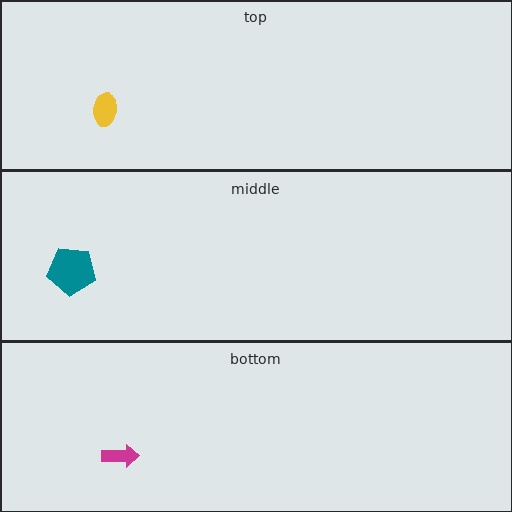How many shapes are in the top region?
1.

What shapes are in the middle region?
The teal pentagon.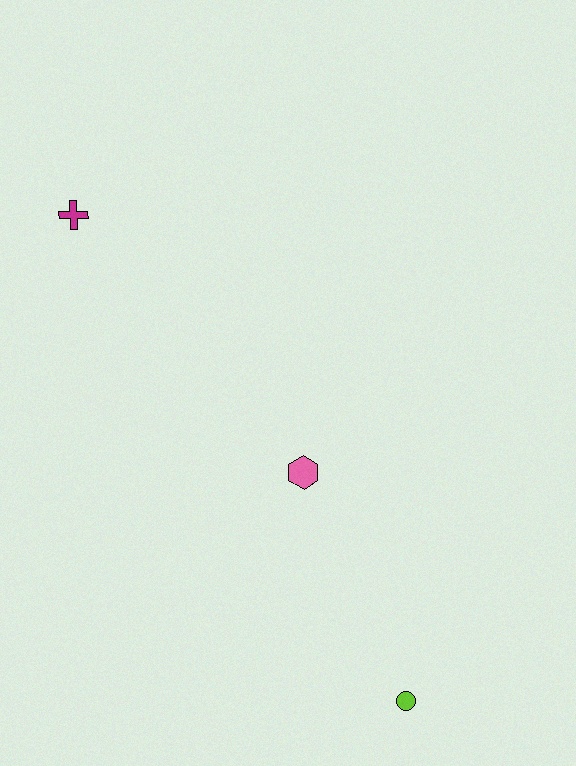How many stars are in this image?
There are no stars.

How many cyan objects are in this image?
There are no cyan objects.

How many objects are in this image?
There are 3 objects.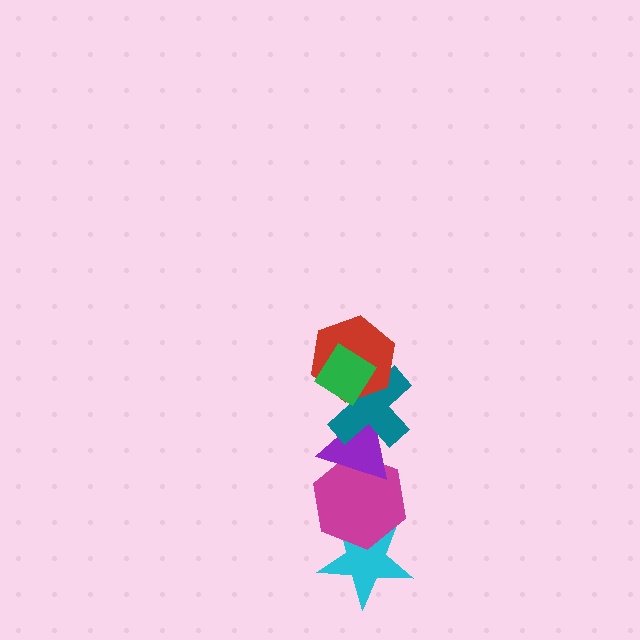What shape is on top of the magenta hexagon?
The purple triangle is on top of the magenta hexagon.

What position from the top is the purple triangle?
The purple triangle is 4th from the top.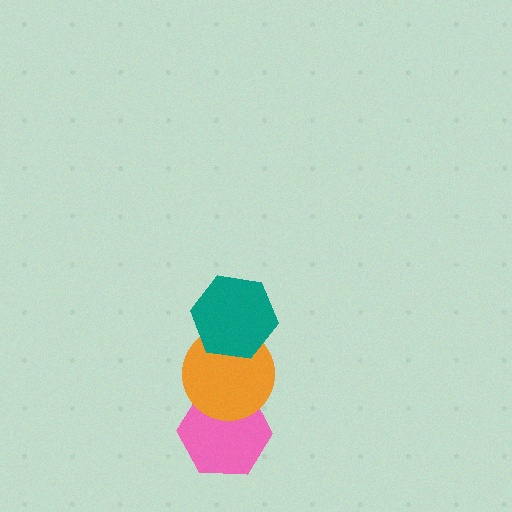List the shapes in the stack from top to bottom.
From top to bottom: the teal hexagon, the orange circle, the pink hexagon.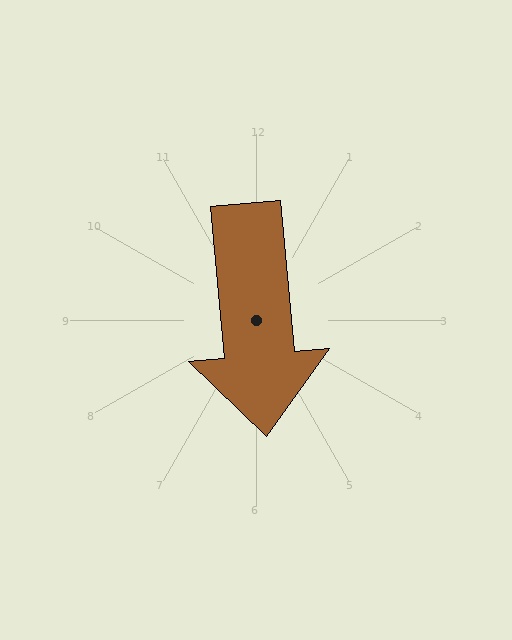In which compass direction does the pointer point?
South.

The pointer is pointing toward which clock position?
Roughly 6 o'clock.